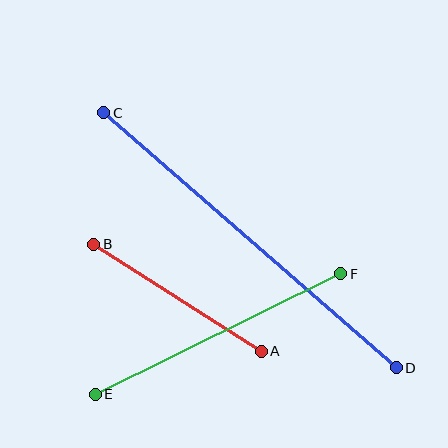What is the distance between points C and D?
The distance is approximately 388 pixels.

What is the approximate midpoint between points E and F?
The midpoint is at approximately (218, 334) pixels.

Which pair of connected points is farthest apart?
Points C and D are farthest apart.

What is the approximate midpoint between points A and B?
The midpoint is at approximately (177, 298) pixels.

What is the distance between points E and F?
The distance is approximately 273 pixels.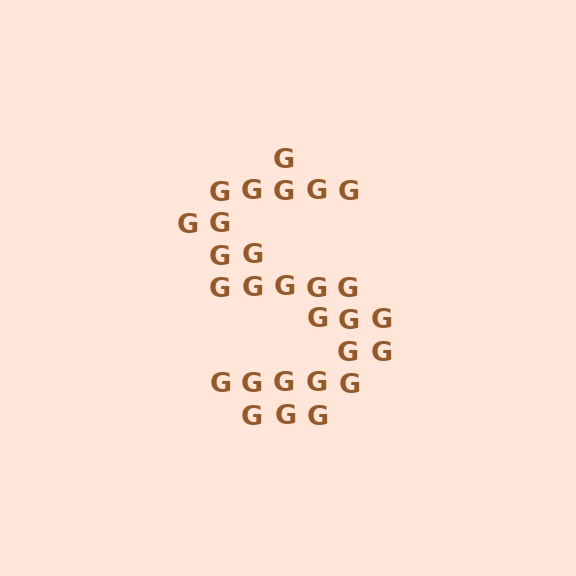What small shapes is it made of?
It is made of small letter G's.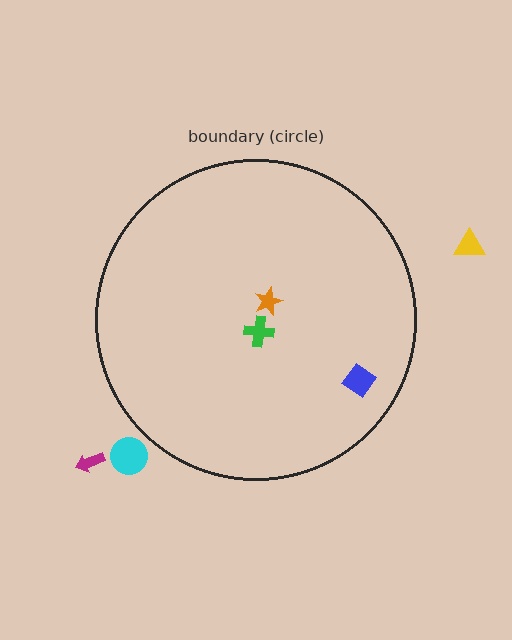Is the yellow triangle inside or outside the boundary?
Outside.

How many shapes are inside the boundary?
3 inside, 3 outside.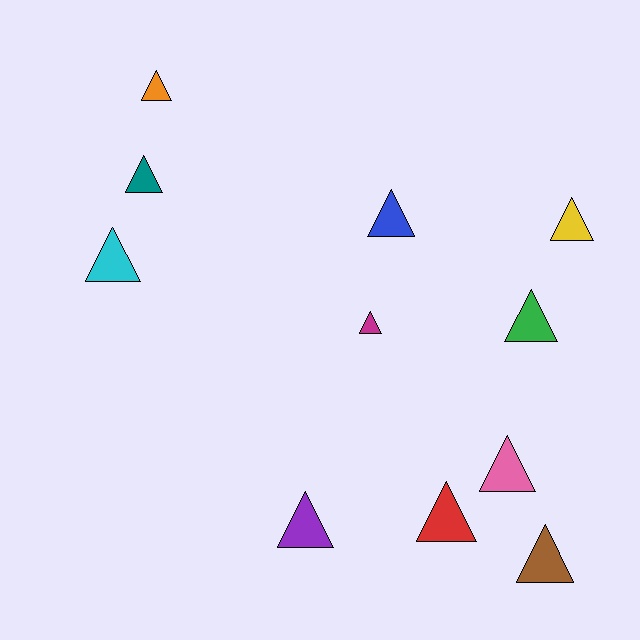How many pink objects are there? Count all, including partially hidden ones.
There is 1 pink object.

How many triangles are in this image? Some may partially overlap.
There are 11 triangles.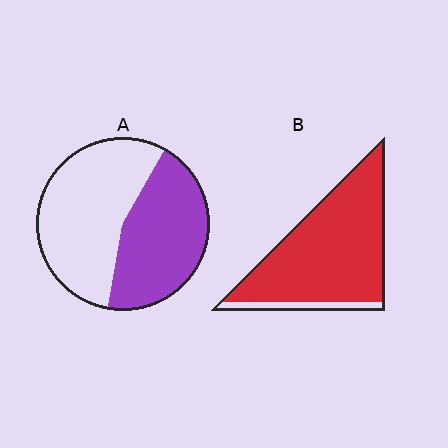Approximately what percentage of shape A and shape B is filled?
A is approximately 45% and B is approximately 90%.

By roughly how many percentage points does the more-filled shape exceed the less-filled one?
By roughly 45 percentage points (B over A).